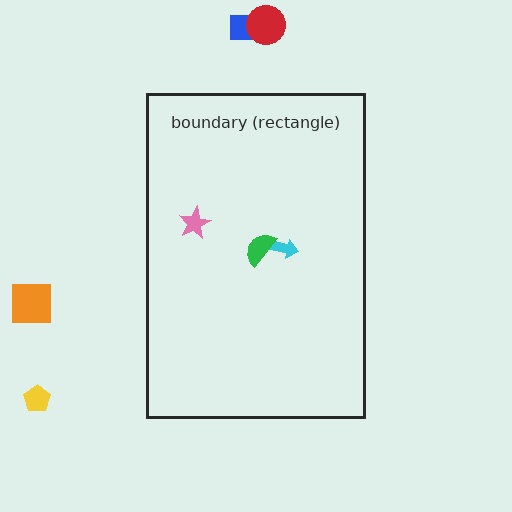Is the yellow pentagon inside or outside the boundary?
Outside.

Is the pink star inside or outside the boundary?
Inside.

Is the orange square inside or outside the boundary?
Outside.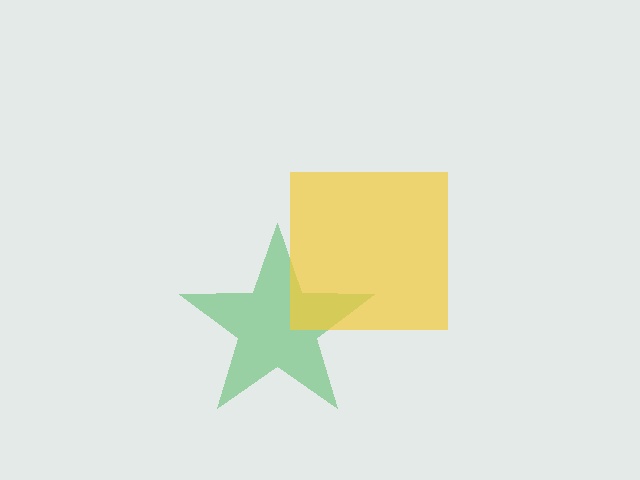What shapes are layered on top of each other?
The layered shapes are: a green star, a yellow square.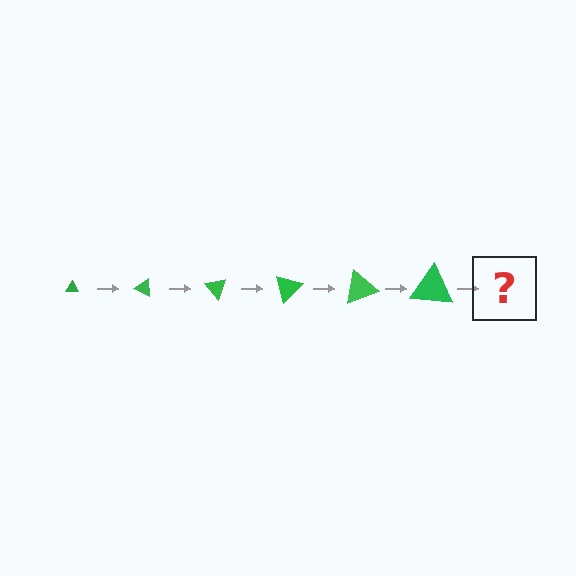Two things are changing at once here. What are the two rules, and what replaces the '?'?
The two rules are that the triangle grows larger each step and it rotates 25 degrees each step. The '?' should be a triangle, larger than the previous one and rotated 150 degrees from the start.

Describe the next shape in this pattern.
It should be a triangle, larger than the previous one and rotated 150 degrees from the start.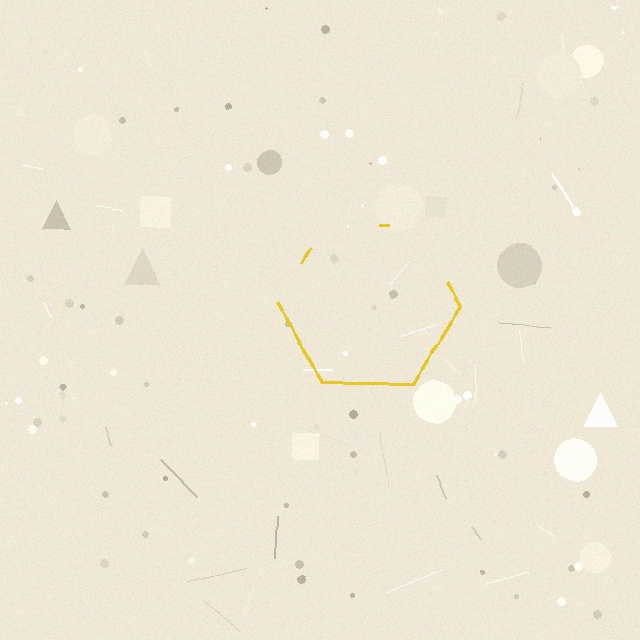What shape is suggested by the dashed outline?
The dashed outline suggests a hexagon.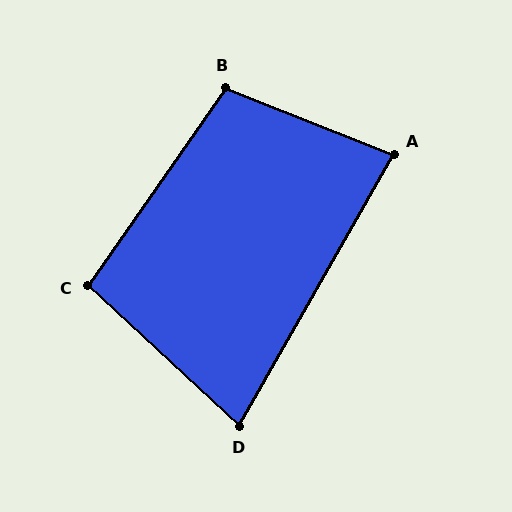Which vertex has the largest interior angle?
B, at approximately 103 degrees.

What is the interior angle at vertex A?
Approximately 82 degrees (acute).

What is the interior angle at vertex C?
Approximately 98 degrees (obtuse).